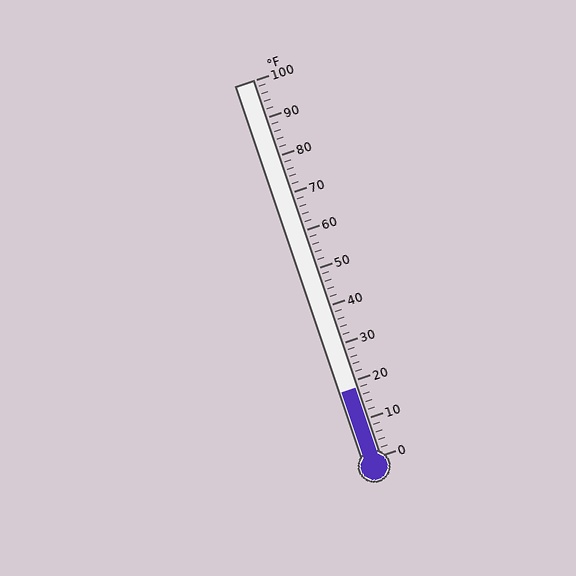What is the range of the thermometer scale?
The thermometer scale ranges from 0°F to 100°F.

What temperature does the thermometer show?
The thermometer shows approximately 18°F.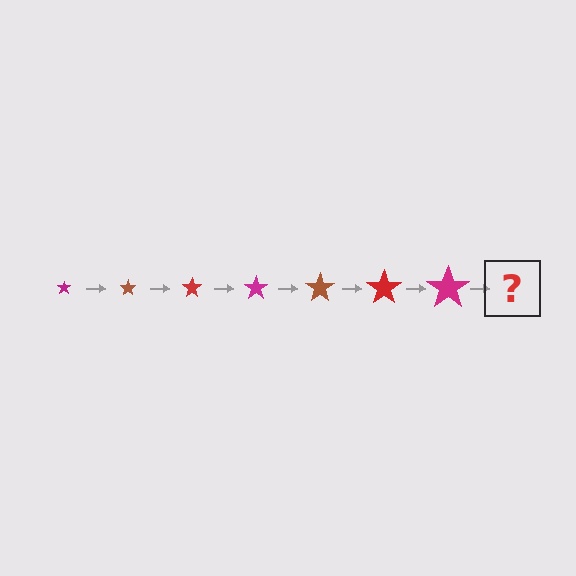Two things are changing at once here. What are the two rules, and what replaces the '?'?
The two rules are that the star grows larger each step and the color cycles through magenta, brown, and red. The '?' should be a brown star, larger than the previous one.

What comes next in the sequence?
The next element should be a brown star, larger than the previous one.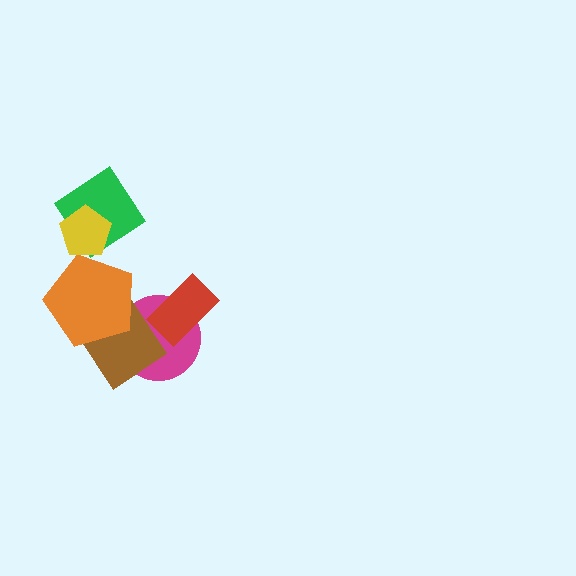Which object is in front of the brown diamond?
The orange pentagon is in front of the brown diamond.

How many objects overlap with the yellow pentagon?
2 objects overlap with the yellow pentagon.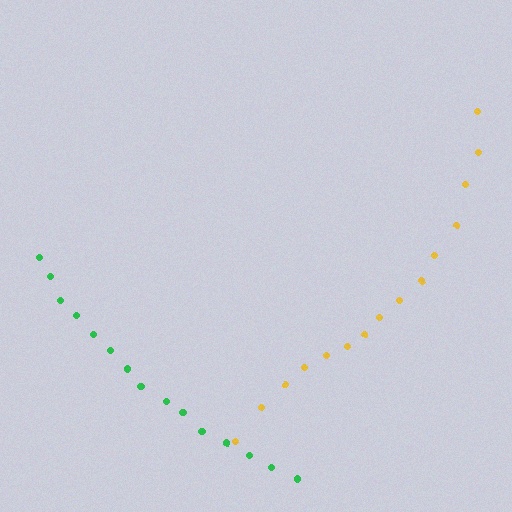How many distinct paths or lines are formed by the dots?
There are 2 distinct paths.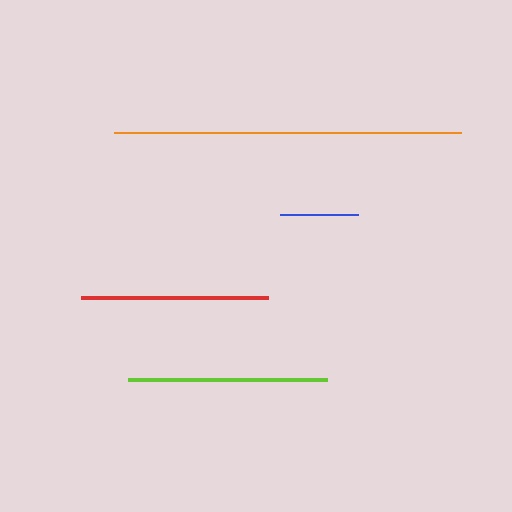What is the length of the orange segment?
The orange segment is approximately 347 pixels long.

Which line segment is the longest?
The orange line is the longest at approximately 347 pixels.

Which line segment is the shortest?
The blue line is the shortest at approximately 78 pixels.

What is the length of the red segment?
The red segment is approximately 187 pixels long.